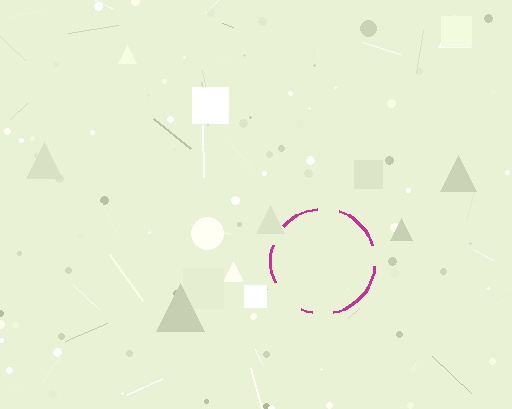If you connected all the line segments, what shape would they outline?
They would outline a circle.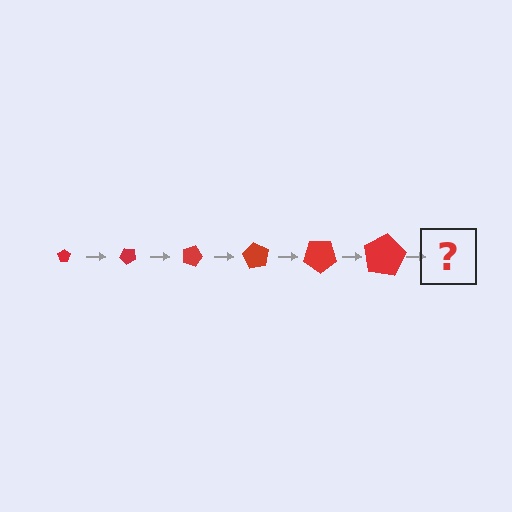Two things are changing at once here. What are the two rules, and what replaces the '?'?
The two rules are that the pentagon grows larger each step and it rotates 45 degrees each step. The '?' should be a pentagon, larger than the previous one and rotated 270 degrees from the start.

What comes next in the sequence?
The next element should be a pentagon, larger than the previous one and rotated 270 degrees from the start.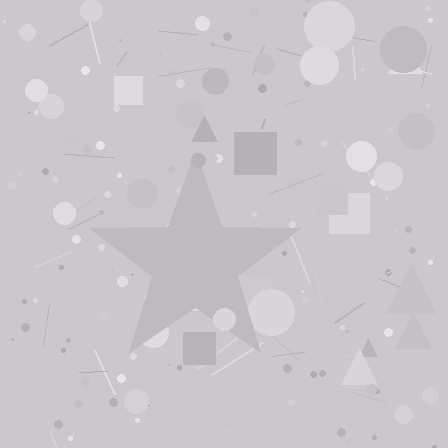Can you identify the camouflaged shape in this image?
The camouflaged shape is a star.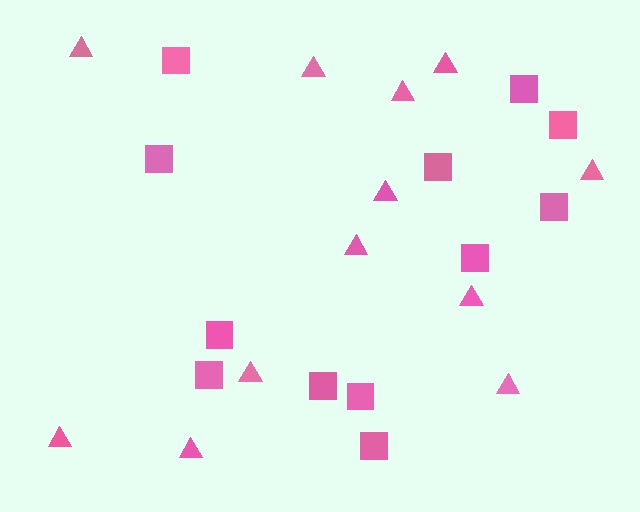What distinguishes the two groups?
There are 2 groups: one group of squares (12) and one group of triangles (12).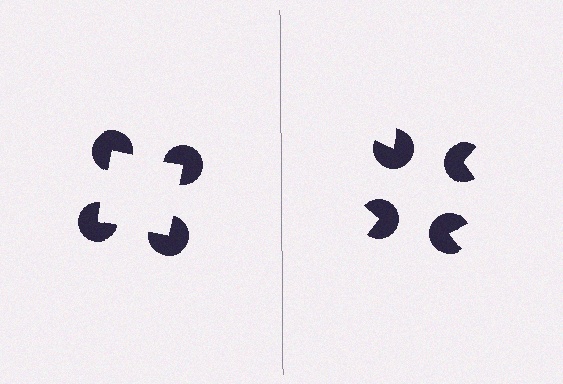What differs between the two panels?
The pac-man discs are positioned identically on both sides; only the wedge orientations differ. On the left they align to a square; on the right they are misaligned.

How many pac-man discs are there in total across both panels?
8 — 4 on each side.